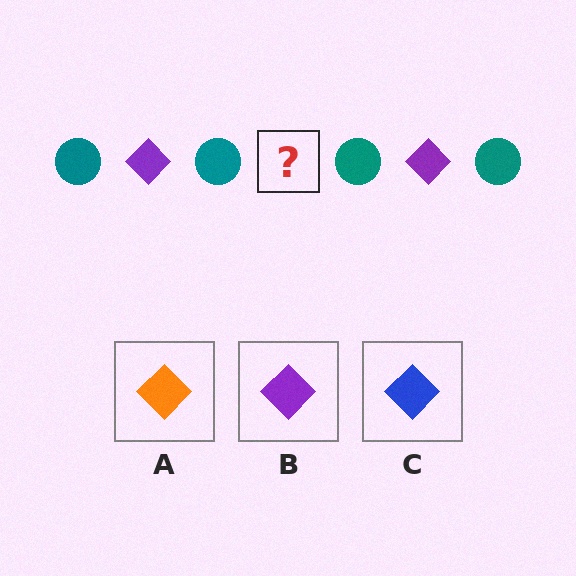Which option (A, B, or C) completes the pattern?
B.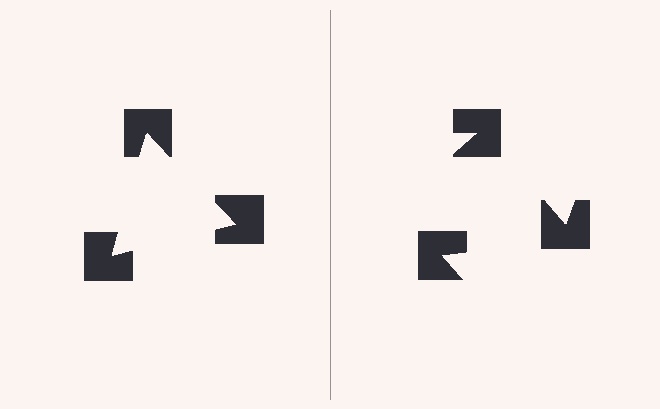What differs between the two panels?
The notched squares are positioned identically on both sides; only the wedge orientations differ. On the left they align to a triangle; on the right they are misaligned.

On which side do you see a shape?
An illusory triangle appears on the left side. On the right side the wedge cuts are rotated, so no coherent shape forms.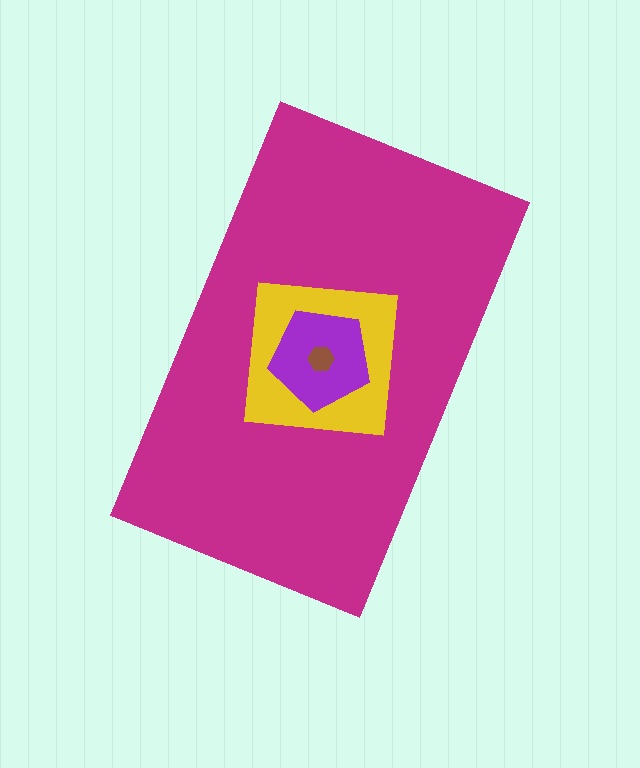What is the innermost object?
The brown hexagon.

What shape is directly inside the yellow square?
The purple pentagon.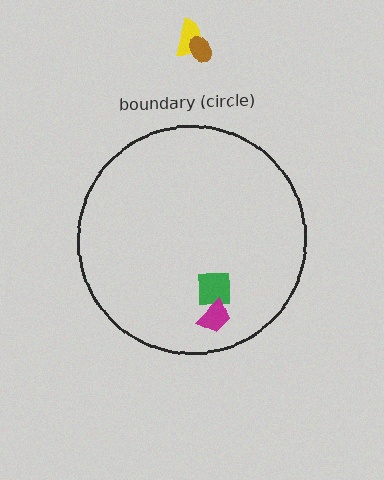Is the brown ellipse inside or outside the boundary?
Outside.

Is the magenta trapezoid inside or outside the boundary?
Inside.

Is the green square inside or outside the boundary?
Inside.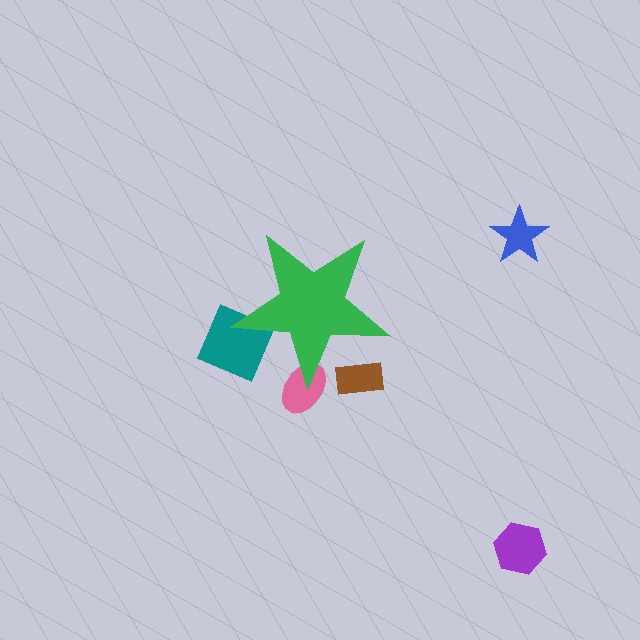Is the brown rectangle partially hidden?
Yes, the brown rectangle is partially hidden behind the green star.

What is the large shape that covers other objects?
A green star.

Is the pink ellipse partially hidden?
Yes, the pink ellipse is partially hidden behind the green star.